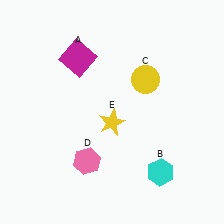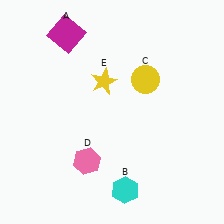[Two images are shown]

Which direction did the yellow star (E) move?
The yellow star (E) moved up.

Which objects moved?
The objects that moved are: the magenta square (A), the cyan hexagon (B), the yellow star (E).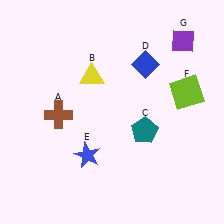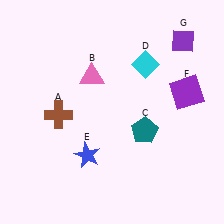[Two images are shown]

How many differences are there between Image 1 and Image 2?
There are 3 differences between the two images.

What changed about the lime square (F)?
In Image 1, F is lime. In Image 2, it changed to purple.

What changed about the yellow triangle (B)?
In Image 1, B is yellow. In Image 2, it changed to pink.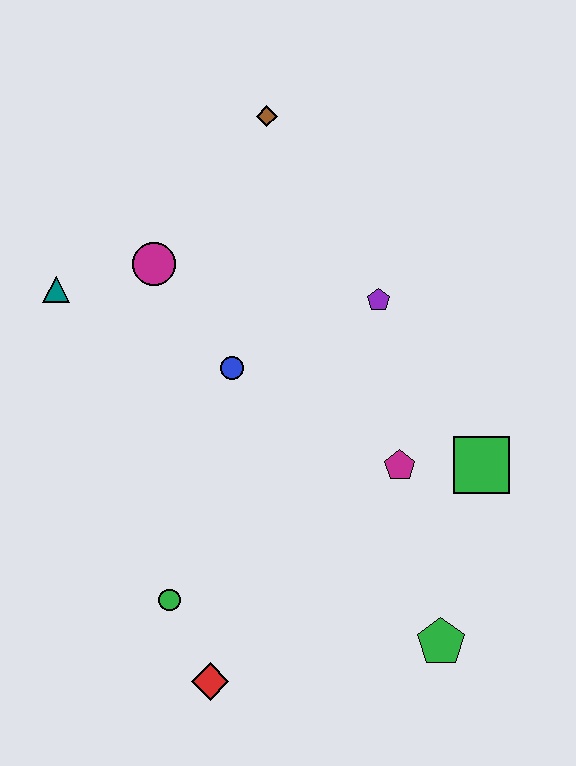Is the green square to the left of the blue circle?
No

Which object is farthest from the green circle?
The brown diamond is farthest from the green circle.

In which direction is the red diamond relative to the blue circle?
The red diamond is below the blue circle.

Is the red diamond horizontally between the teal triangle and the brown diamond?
Yes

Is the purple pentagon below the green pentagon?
No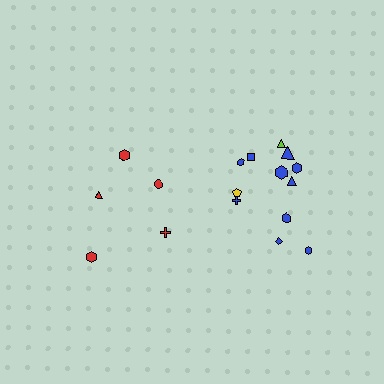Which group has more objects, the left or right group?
The right group.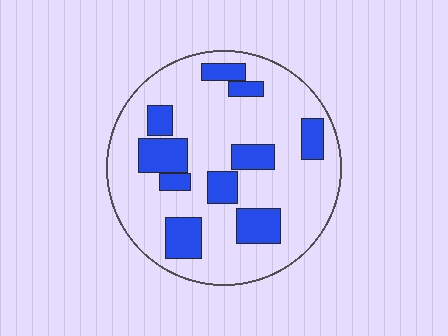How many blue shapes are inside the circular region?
10.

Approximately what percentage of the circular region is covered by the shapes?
Approximately 25%.